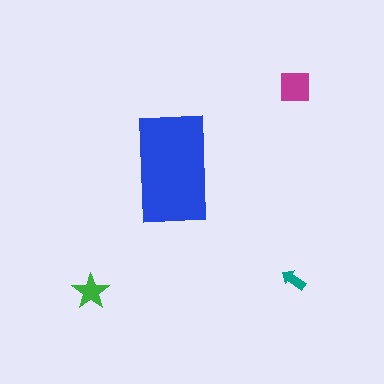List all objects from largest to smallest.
The blue rectangle, the magenta square, the green star, the teal arrow.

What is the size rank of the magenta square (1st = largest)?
2nd.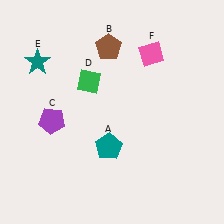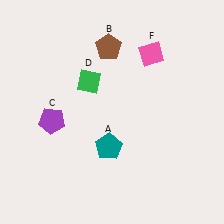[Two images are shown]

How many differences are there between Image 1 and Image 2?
There is 1 difference between the two images.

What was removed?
The teal star (E) was removed in Image 2.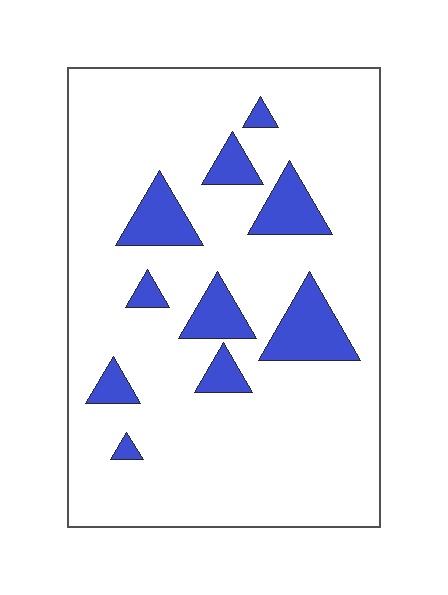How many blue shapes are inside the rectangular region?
10.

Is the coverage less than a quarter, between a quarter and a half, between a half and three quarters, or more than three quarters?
Less than a quarter.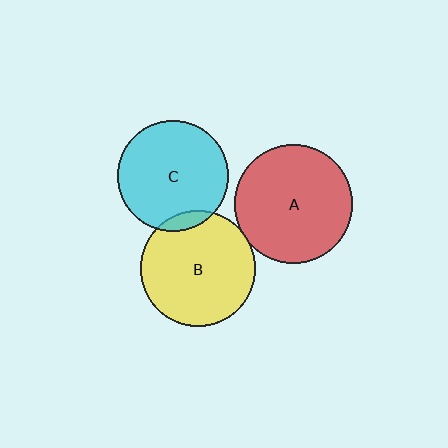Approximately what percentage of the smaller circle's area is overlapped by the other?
Approximately 5%.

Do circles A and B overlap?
Yes.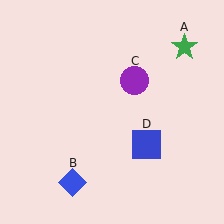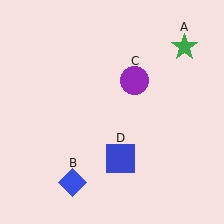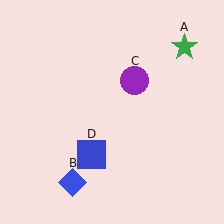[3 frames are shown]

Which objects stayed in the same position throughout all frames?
Green star (object A) and blue diamond (object B) and purple circle (object C) remained stationary.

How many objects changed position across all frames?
1 object changed position: blue square (object D).